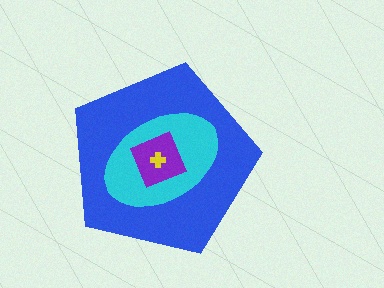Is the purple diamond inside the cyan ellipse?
Yes.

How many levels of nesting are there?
4.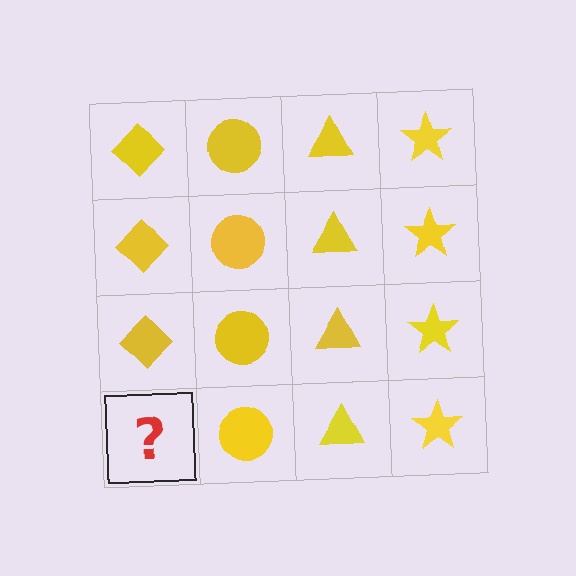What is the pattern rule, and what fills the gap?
The rule is that each column has a consistent shape. The gap should be filled with a yellow diamond.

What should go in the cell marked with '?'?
The missing cell should contain a yellow diamond.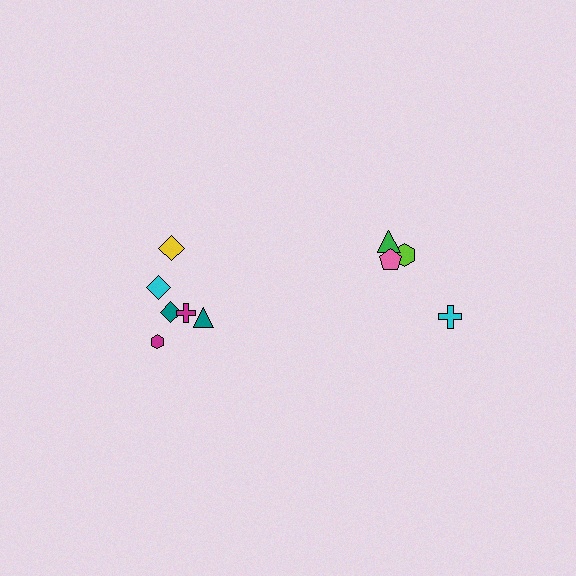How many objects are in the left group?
There are 6 objects.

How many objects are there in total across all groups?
There are 10 objects.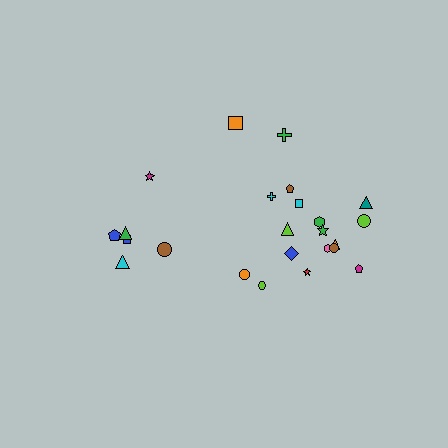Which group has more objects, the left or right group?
The right group.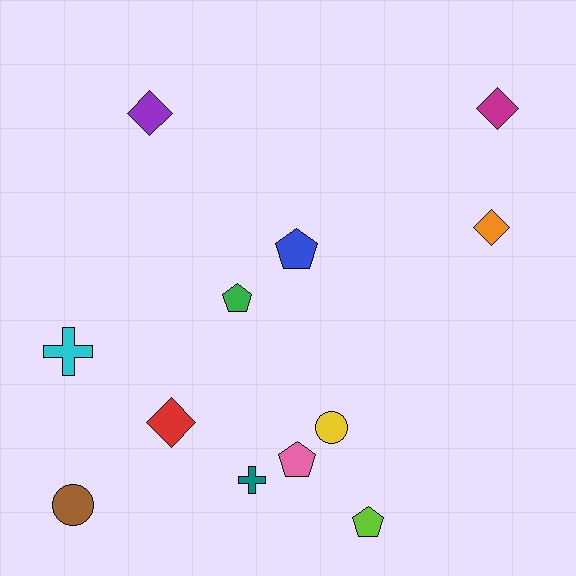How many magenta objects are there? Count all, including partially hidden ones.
There is 1 magenta object.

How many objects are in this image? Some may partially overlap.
There are 12 objects.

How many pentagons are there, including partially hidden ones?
There are 4 pentagons.